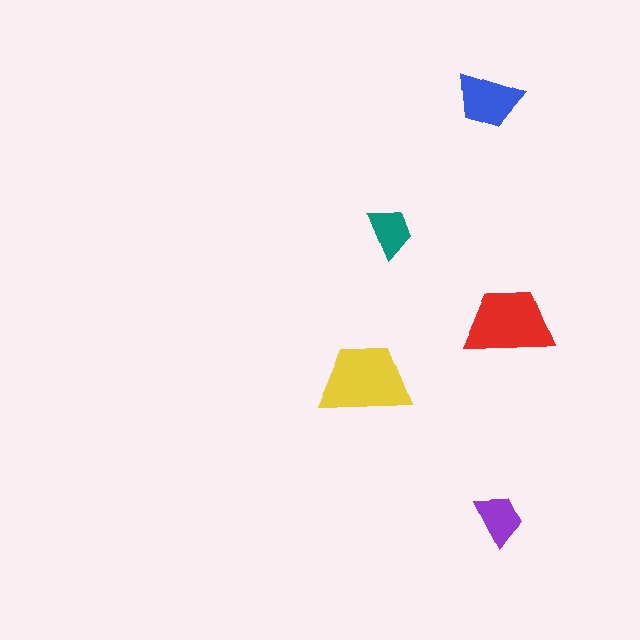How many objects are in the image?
There are 5 objects in the image.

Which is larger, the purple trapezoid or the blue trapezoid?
The blue one.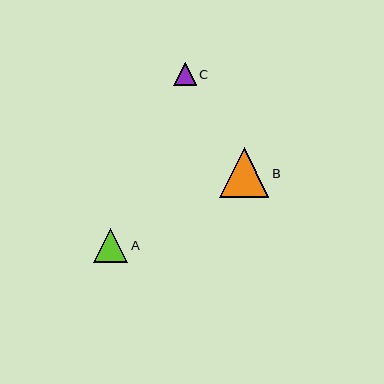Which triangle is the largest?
Triangle B is the largest with a size of approximately 50 pixels.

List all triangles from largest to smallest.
From largest to smallest: B, A, C.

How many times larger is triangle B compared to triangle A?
Triangle B is approximately 1.5 times the size of triangle A.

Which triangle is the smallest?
Triangle C is the smallest with a size of approximately 22 pixels.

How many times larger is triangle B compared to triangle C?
Triangle B is approximately 2.2 times the size of triangle C.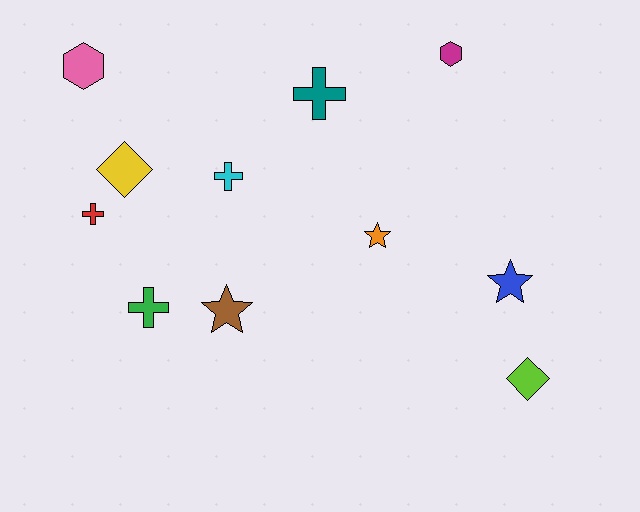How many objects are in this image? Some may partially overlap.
There are 11 objects.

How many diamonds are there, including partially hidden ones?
There are 2 diamonds.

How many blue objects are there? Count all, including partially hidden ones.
There is 1 blue object.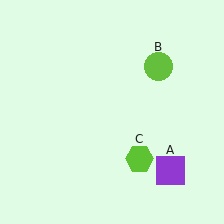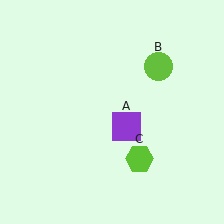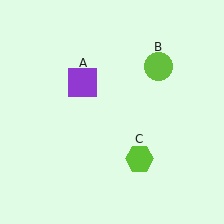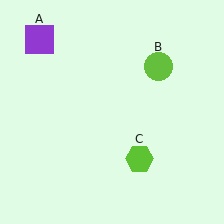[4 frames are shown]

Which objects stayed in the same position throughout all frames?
Lime circle (object B) and lime hexagon (object C) remained stationary.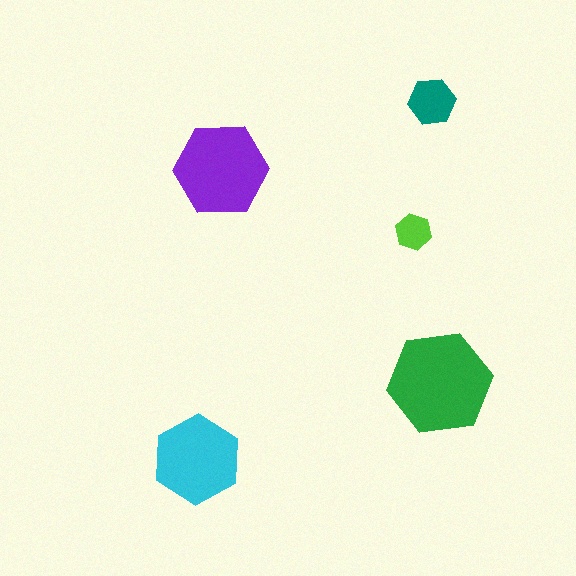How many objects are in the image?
There are 5 objects in the image.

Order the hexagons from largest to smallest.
the green one, the purple one, the cyan one, the teal one, the lime one.